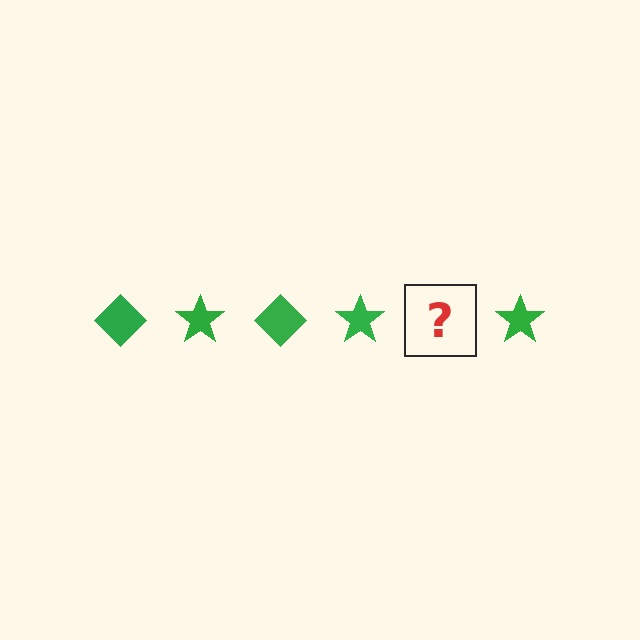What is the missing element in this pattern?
The missing element is a green diamond.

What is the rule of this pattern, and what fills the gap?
The rule is that the pattern cycles through diamond, star shapes in green. The gap should be filled with a green diamond.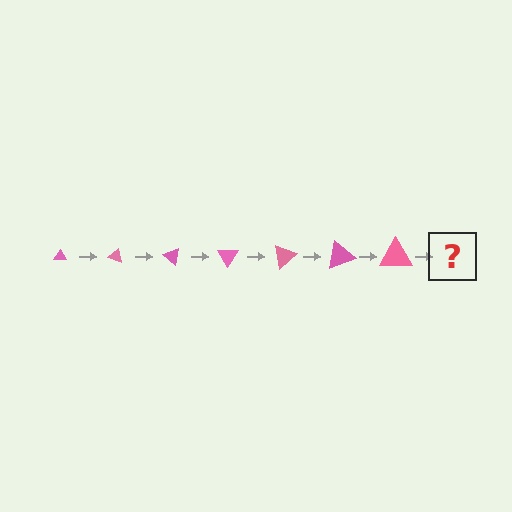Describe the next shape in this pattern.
It should be a triangle, larger than the previous one and rotated 140 degrees from the start.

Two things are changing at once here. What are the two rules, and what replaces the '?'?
The two rules are that the triangle grows larger each step and it rotates 20 degrees each step. The '?' should be a triangle, larger than the previous one and rotated 140 degrees from the start.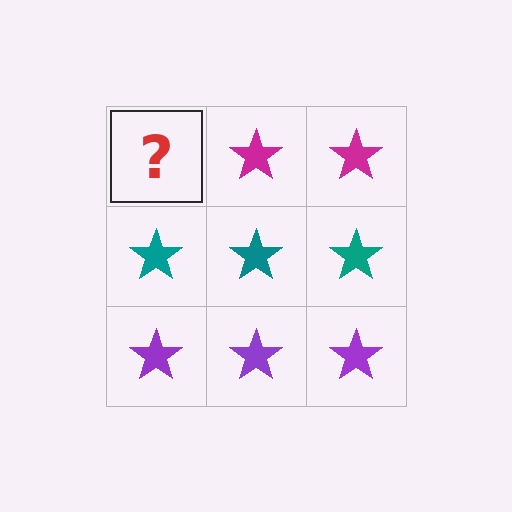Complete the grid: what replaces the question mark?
The question mark should be replaced with a magenta star.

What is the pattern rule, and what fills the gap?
The rule is that each row has a consistent color. The gap should be filled with a magenta star.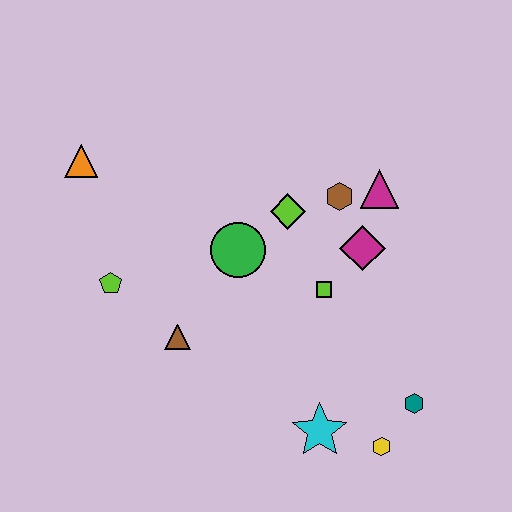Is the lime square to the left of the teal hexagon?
Yes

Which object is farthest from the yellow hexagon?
The orange triangle is farthest from the yellow hexagon.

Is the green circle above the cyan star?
Yes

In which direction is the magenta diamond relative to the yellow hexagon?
The magenta diamond is above the yellow hexagon.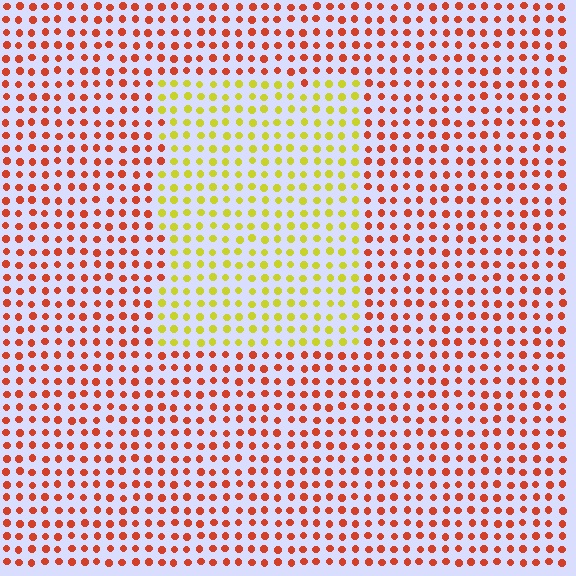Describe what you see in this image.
The image is filled with small red elements in a uniform arrangement. A rectangle-shaped region is visible where the elements are tinted to a slightly different hue, forming a subtle color boundary.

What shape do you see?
I see a rectangle.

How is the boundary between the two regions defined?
The boundary is defined purely by a slight shift in hue (about 56 degrees). Spacing, size, and orientation are identical on both sides.